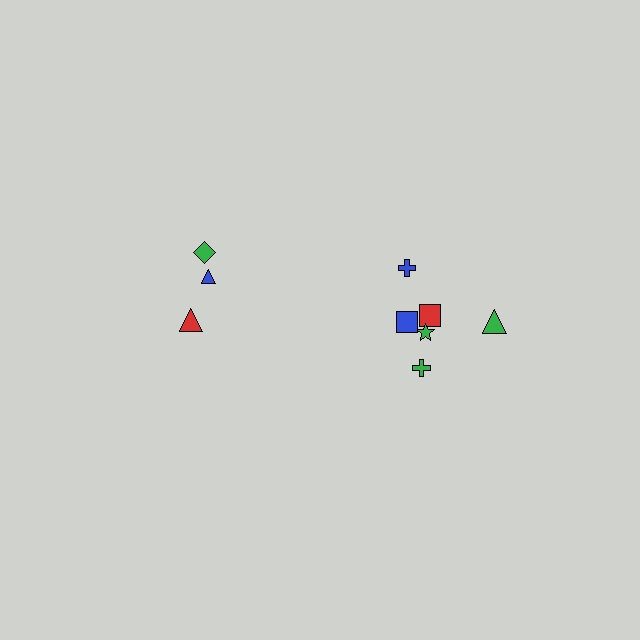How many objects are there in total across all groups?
There are 9 objects.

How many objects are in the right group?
There are 6 objects.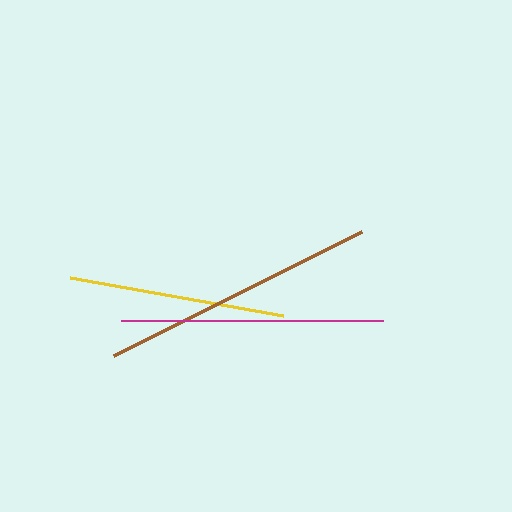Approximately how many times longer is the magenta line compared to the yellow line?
The magenta line is approximately 1.2 times the length of the yellow line.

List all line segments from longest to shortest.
From longest to shortest: brown, magenta, yellow.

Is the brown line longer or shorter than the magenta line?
The brown line is longer than the magenta line.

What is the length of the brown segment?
The brown segment is approximately 277 pixels long.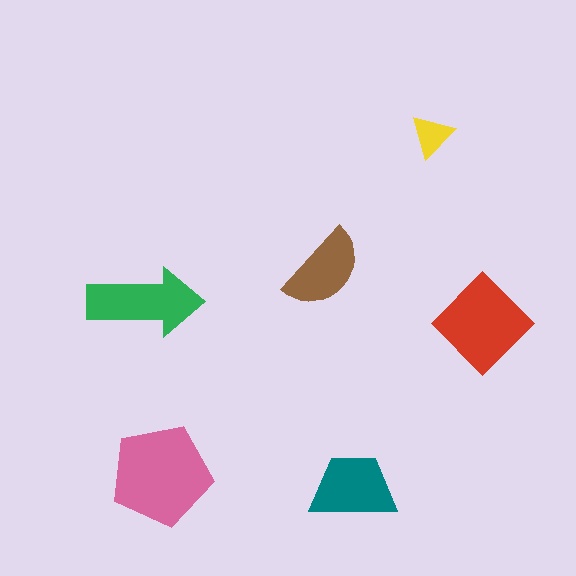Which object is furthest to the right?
The red diamond is rightmost.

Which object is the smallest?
The yellow triangle.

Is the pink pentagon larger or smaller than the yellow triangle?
Larger.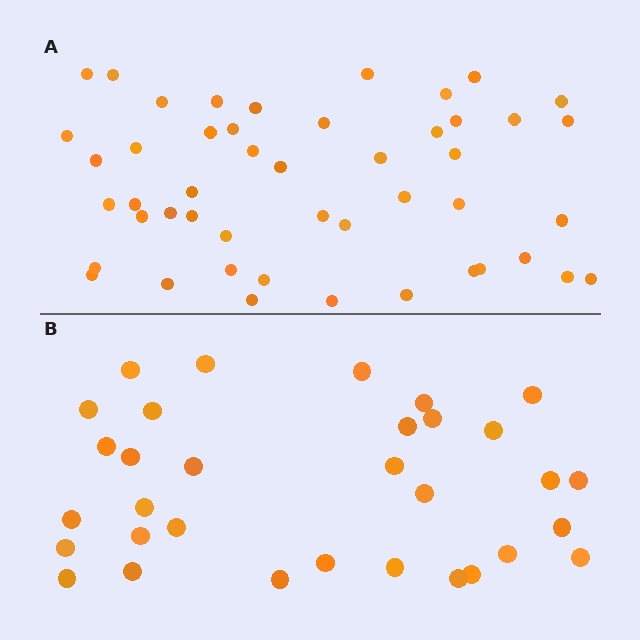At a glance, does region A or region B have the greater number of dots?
Region A (the top region) has more dots.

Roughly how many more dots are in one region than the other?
Region A has approximately 15 more dots than region B.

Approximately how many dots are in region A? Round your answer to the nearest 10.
About 50 dots. (The exact count is 48, which rounds to 50.)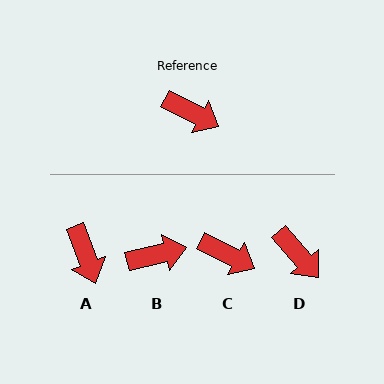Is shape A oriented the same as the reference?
No, it is off by about 42 degrees.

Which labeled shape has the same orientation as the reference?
C.